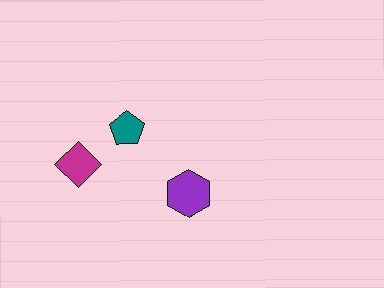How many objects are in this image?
There are 3 objects.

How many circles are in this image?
There are no circles.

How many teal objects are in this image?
There is 1 teal object.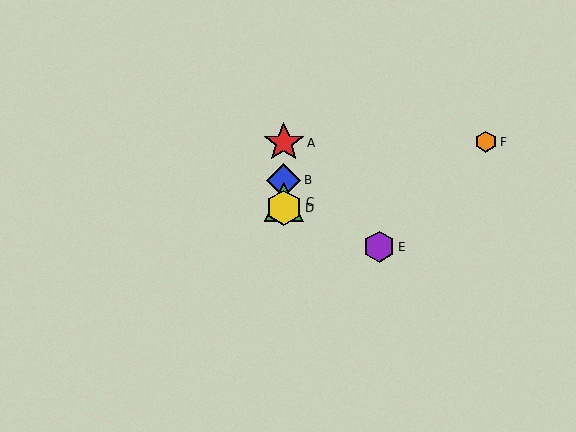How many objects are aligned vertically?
4 objects (A, B, C, D) are aligned vertically.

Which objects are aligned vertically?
Objects A, B, C, D are aligned vertically.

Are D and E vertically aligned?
No, D is at x≈284 and E is at x≈379.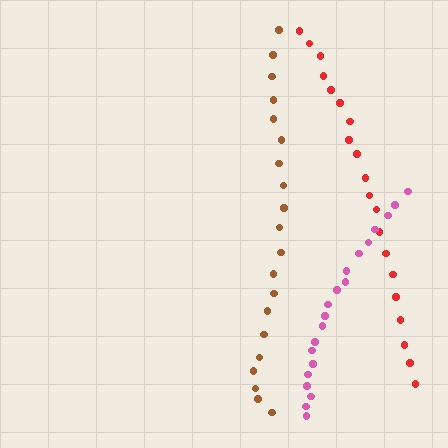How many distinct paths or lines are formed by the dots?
There are 3 distinct paths.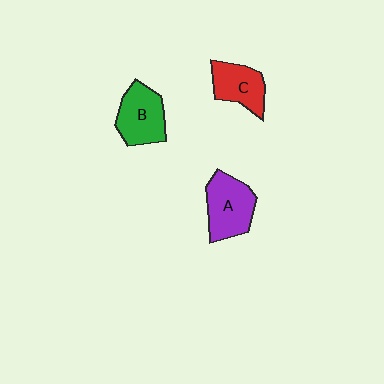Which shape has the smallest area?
Shape C (red).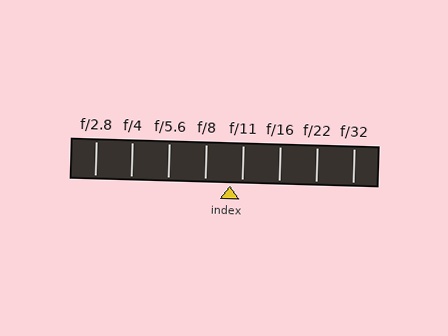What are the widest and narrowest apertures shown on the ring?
The widest aperture shown is f/2.8 and the narrowest is f/32.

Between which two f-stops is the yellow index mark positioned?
The index mark is between f/8 and f/11.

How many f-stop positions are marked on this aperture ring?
There are 8 f-stop positions marked.